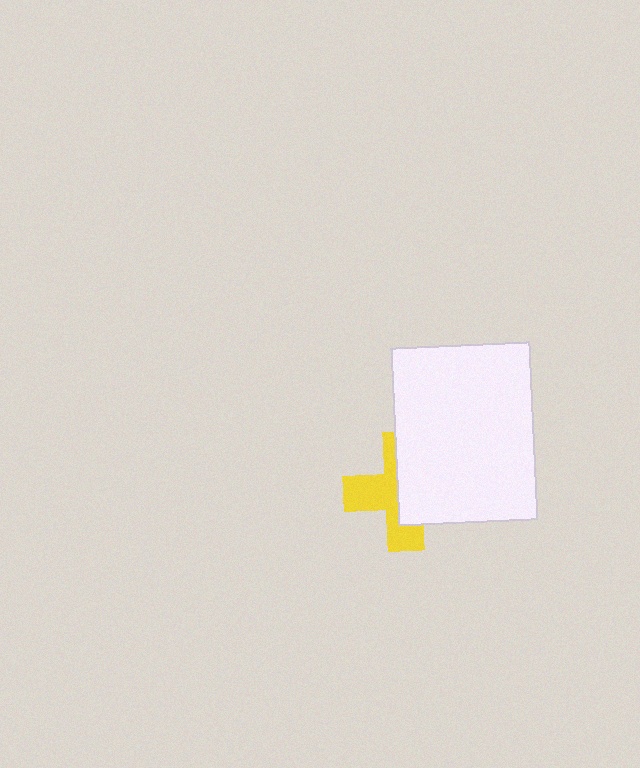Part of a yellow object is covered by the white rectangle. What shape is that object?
It is a cross.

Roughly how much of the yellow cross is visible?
About half of it is visible (roughly 48%).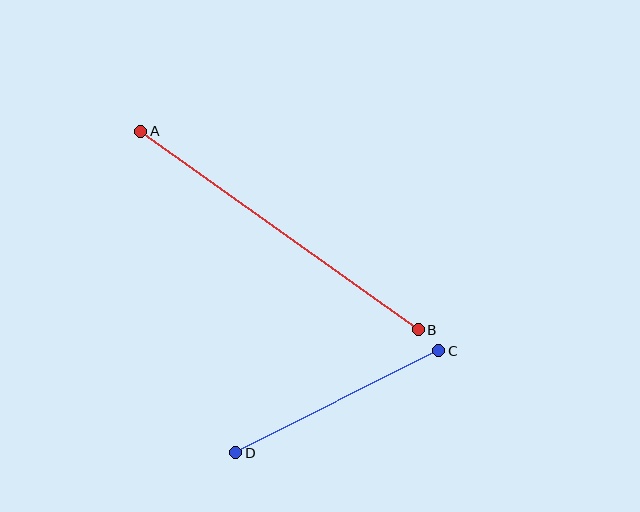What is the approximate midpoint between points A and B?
The midpoint is at approximately (280, 230) pixels.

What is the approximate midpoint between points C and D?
The midpoint is at approximately (337, 402) pixels.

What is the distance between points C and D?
The distance is approximately 227 pixels.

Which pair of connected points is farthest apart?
Points A and B are farthest apart.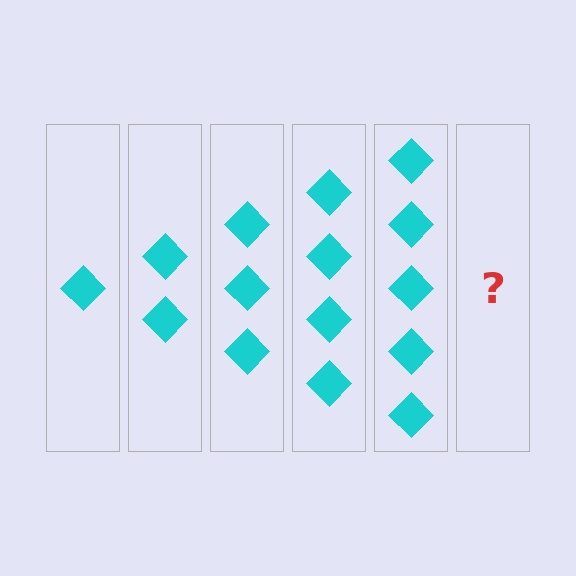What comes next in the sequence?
The next element should be 6 diamonds.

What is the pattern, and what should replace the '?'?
The pattern is that each step adds one more diamond. The '?' should be 6 diamonds.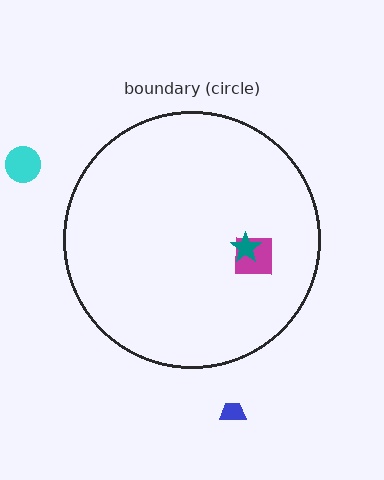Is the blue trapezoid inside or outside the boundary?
Outside.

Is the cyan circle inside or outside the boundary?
Outside.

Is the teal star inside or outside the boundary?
Inside.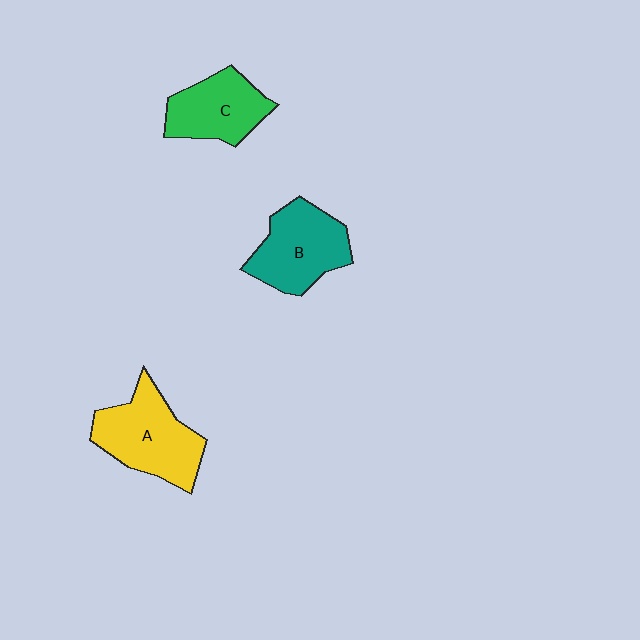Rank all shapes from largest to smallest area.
From largest to smallest: A (yellow), B (teal), C (green).